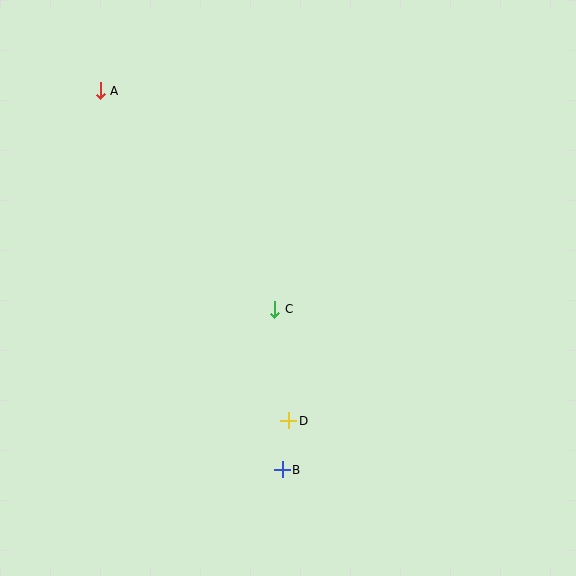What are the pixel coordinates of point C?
Point C is at (275, 309).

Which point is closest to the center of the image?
Point C at (275, 309) is closest to the center.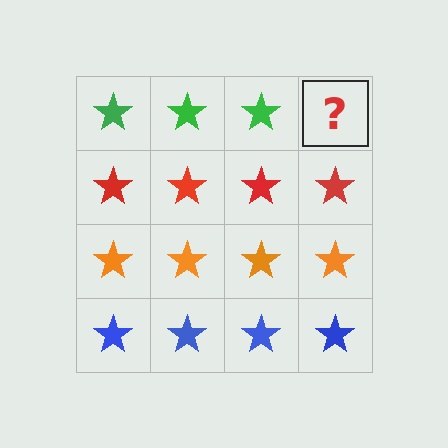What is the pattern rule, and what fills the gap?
The rule is that each row has a consistent color. The gap should be filled with a green star.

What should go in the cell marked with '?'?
The missing cell should contain a green star.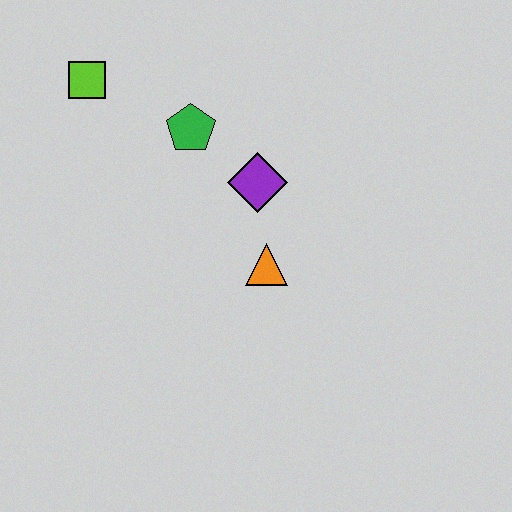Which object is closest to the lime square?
The green pentagon is closest to the lime square.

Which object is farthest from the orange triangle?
The lime square is farthest from the orange triangle.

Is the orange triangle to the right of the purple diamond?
Yes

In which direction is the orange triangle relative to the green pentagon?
The orange triangle is below the green pentagon.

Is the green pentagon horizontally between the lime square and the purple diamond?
Yes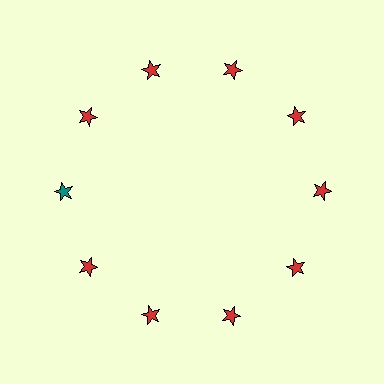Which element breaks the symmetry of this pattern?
The teal star at roughly the 9 o'clock position breaks the symmetry. All other shapes are red stars.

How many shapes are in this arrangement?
There are 10 shapes arranged in a ring pattern.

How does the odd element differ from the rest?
It has a different color: teal instead of red.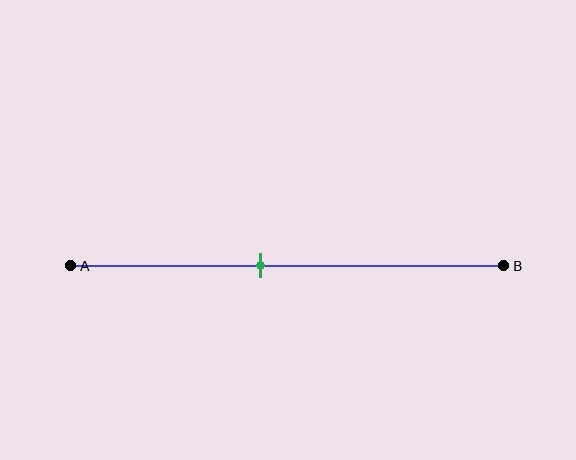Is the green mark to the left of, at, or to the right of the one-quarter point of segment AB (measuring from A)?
The green mark is to the right of the one-quarter point of segment AB.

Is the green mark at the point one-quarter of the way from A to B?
No, the mark is at about 45% from A, not at the 25% one-quarter point.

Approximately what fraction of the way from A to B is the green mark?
The green mark is approximately 45% of the way from A to B.